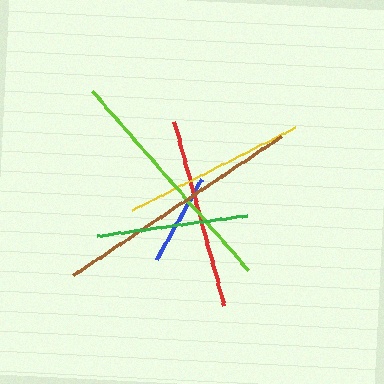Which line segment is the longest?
The brown line is the longest at approximately 250 pixels.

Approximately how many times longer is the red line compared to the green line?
The red line is approximately 1.3 times the length of the green line.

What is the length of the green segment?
The green segment is approximately 152 pixels long.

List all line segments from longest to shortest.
From longest to shortest: brown, lime, red, yellow, green, blue.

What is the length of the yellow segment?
The yellow segment is approximately 182 pixels long.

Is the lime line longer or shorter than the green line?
The lime line is longer than the green line.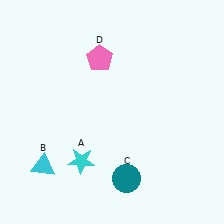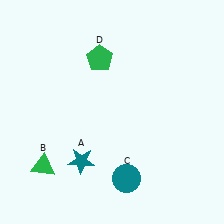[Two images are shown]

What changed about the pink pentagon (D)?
In Image 1, D is pink. In Image 2, it changed to green.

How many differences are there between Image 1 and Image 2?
There are 3 differences between the two images.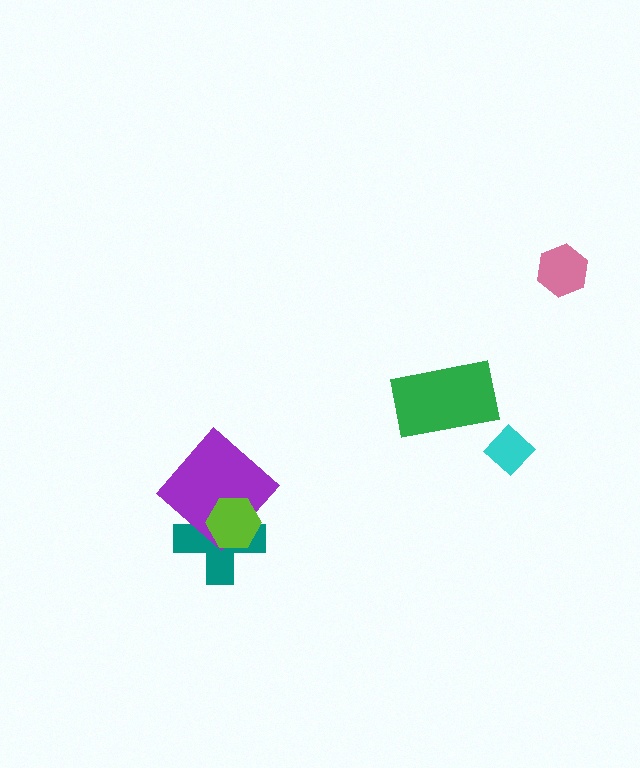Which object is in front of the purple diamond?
The lime hexagon is in front of the purple diamond.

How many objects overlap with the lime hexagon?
2 objects overlap with the lime hexagon.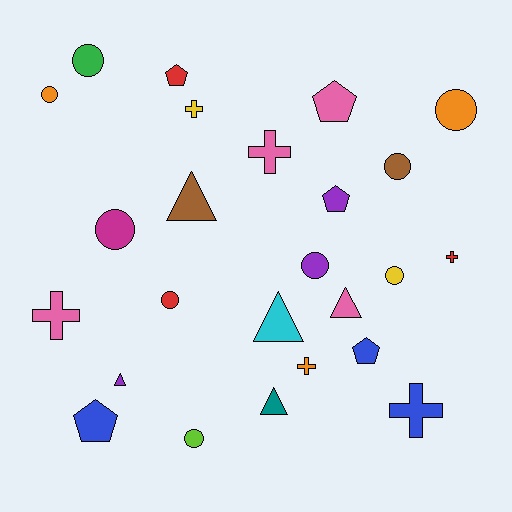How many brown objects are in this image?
There are 2 brown objects.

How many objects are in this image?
There are 25 objects.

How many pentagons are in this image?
There are 5 pentagons.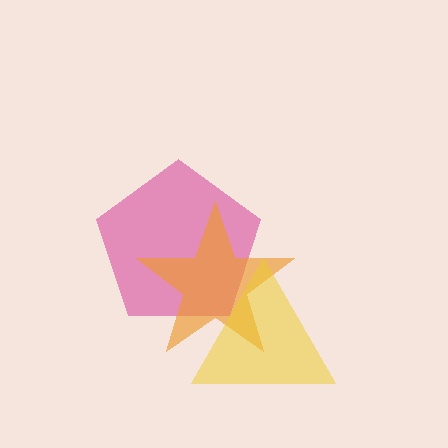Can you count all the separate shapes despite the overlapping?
Yes, there are 3 separate shapes.